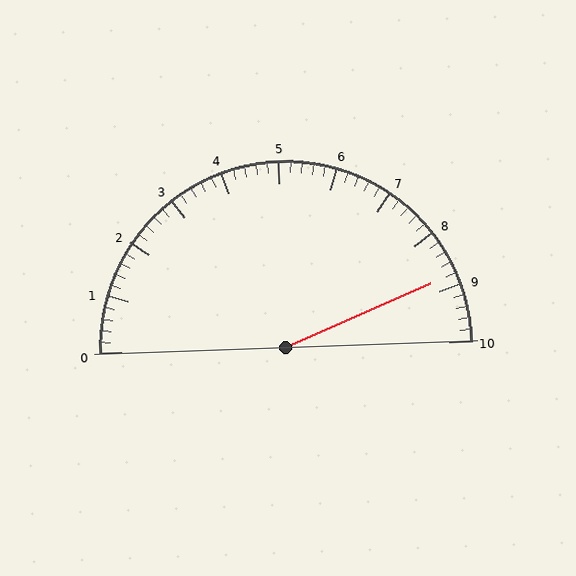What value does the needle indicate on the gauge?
The needle indicates approximately 8.8.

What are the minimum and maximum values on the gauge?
The gauge ranges from 0 to 10.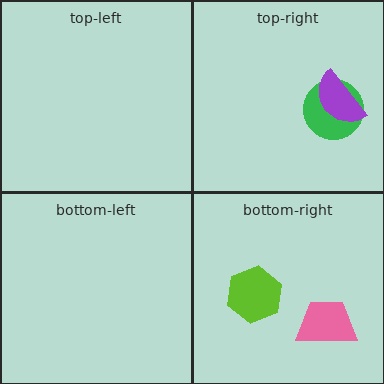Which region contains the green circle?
The top-right region.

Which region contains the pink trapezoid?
The bottom-right region.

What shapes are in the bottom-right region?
The pink trapezoid, the lime hexagon.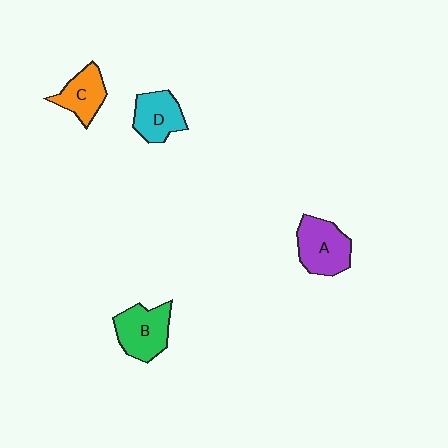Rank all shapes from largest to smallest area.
From largest to smallest: A (purple), B (green), D (cyan), C (orange).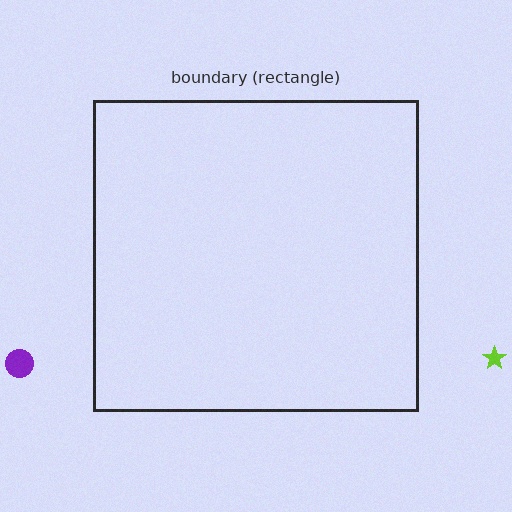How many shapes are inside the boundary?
0 inside, 2 outside.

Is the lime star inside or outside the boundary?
Outside.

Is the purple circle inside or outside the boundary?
Outside.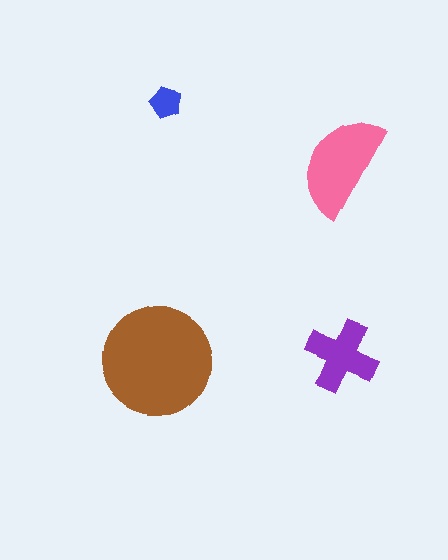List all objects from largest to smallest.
The brown circle, the pink semicircle, the purple cross, the blue pentagon.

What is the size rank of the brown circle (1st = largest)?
1st.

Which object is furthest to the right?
The purple cross is rightmost.